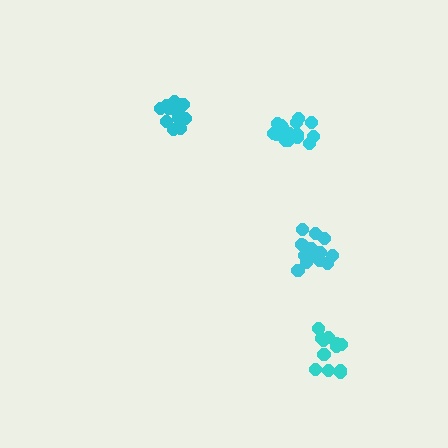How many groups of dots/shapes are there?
There are 4 groups.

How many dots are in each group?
Group 1: 17 dots, Group 2: 16 dots, Group 3: 14 dots, Group 4: 14 dots (61 total).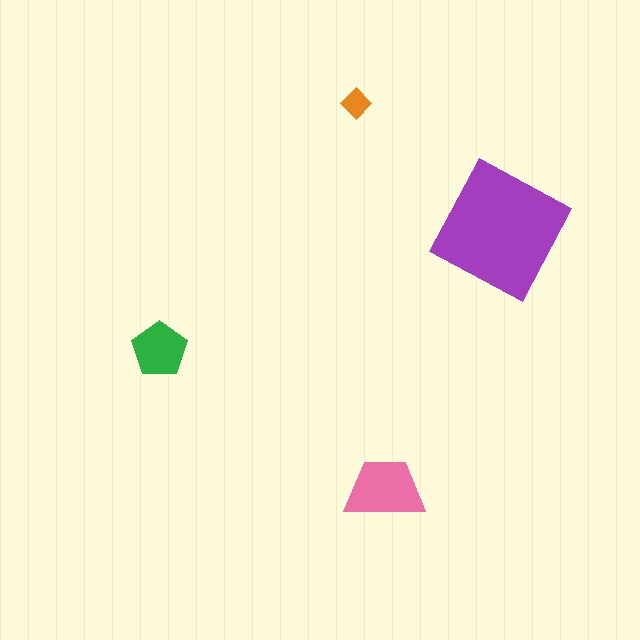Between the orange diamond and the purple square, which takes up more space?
The purple square.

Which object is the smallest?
The orange diamond.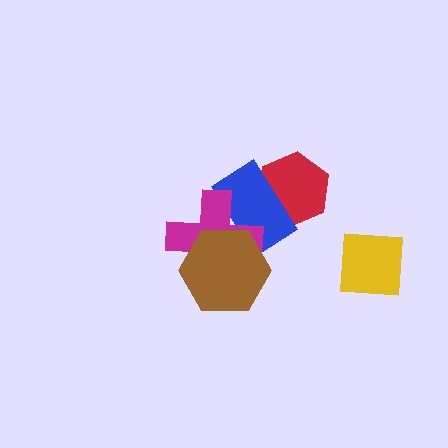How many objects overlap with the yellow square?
0 objects overlap with the yellow square.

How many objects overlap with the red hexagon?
1 object overlaps with the red hexagon.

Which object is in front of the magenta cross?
The brown hexagon is in front of the magenta cross.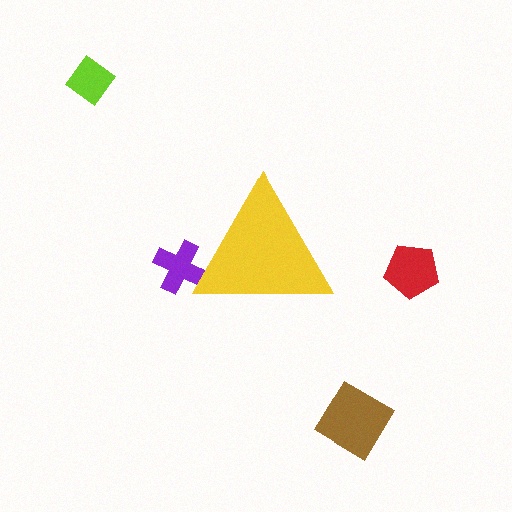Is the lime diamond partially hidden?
No, the lime diamond is fully visible.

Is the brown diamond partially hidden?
No, the brown diamond is fully visible.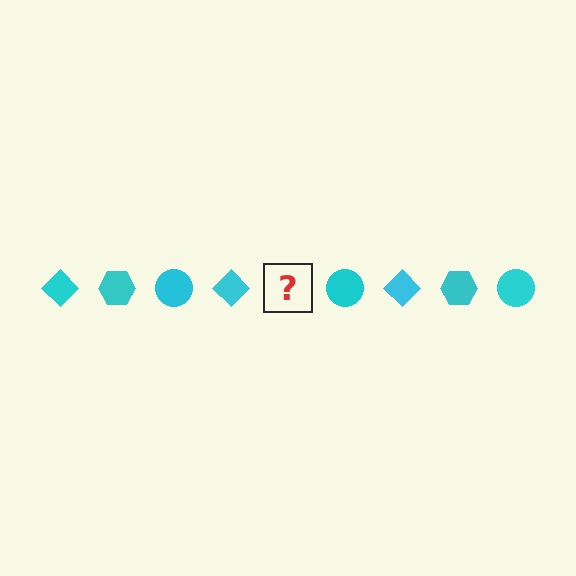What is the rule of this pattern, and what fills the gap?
The rule is that the pattern cycles through diamond, hexagon, circle shapes in cyan. The gap should be filled with a cyan hexagon.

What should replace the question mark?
The question mark should be replaced with a cyan hexagon.